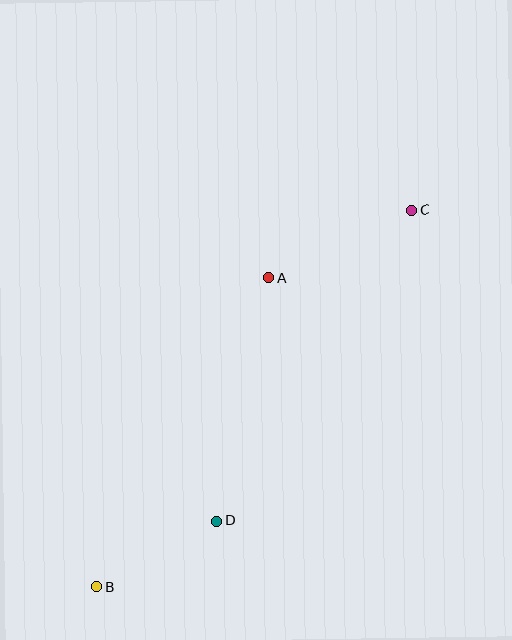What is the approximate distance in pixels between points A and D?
The distance between A and D is approximately 249 pixels.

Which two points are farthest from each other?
Points B and C are farthest from each other.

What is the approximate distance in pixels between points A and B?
The distance between A and B is approximately 354 pixels.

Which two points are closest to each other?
Points B and D are closest to each other.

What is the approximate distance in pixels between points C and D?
The distance between C and D is approximately 367 pixels.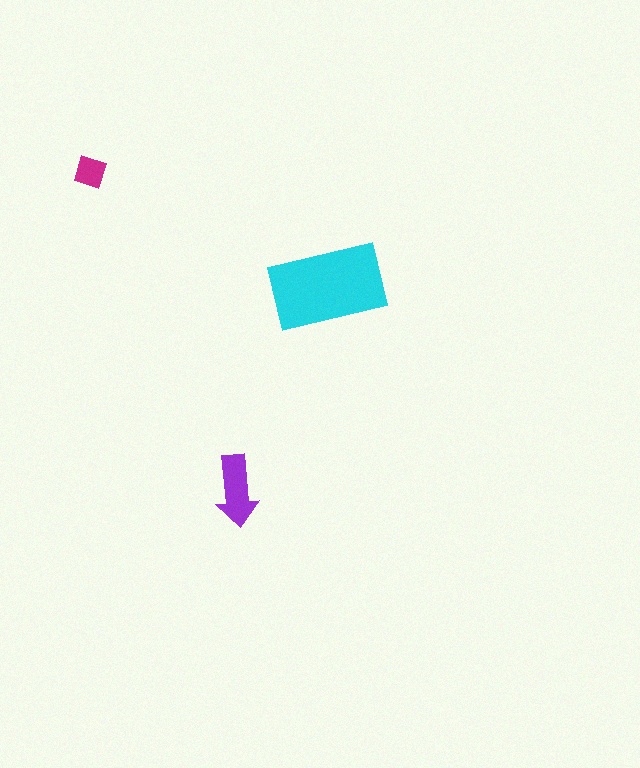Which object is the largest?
The cyan rectangle.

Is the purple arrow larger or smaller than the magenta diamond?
Larger.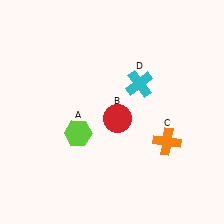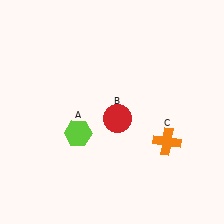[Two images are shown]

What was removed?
The cyan cross (D) was removed in Image 2.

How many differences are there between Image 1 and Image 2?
There is 1 difference between the two images.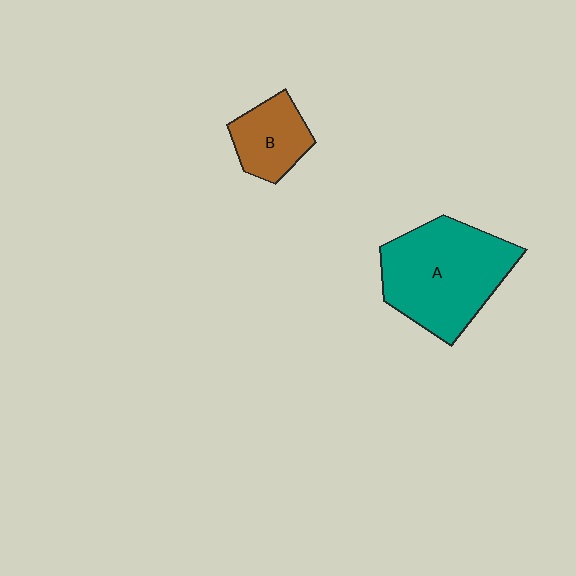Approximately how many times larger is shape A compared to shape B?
Approximately 2.3 times.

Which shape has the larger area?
Shape A (teal).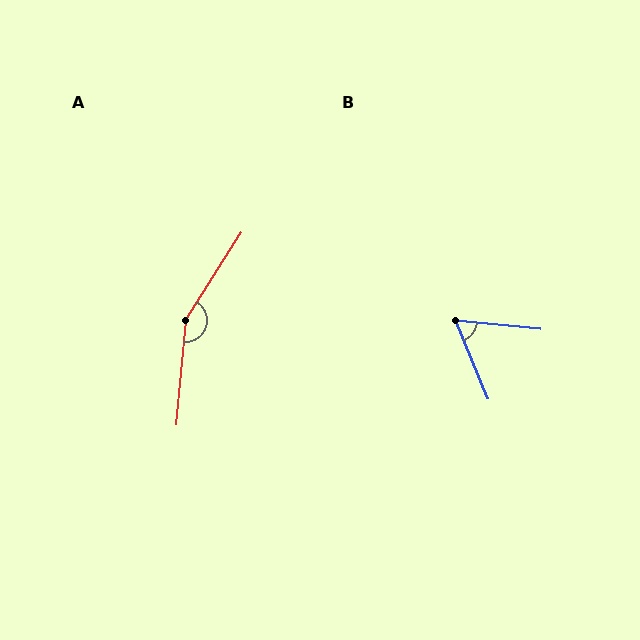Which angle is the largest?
A, at approximately 152 degrees.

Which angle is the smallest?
B, at approximately 62 degrees.